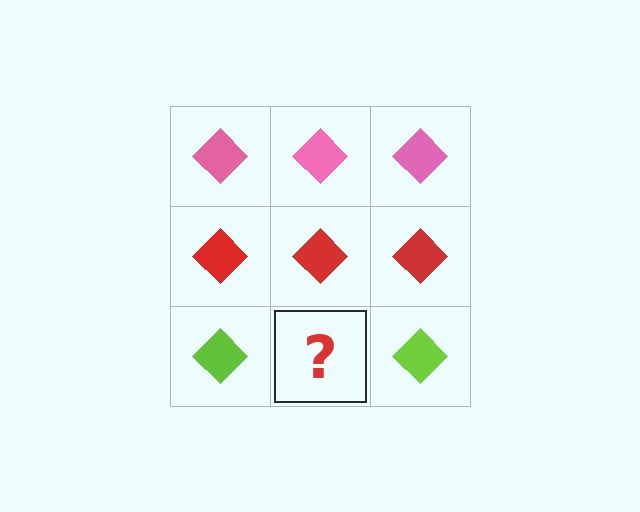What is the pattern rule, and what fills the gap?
The rule is that each row has a consistent color. The gap should be filled with a lime diamond.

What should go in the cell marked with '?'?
The missing cell should contain a lime diamond.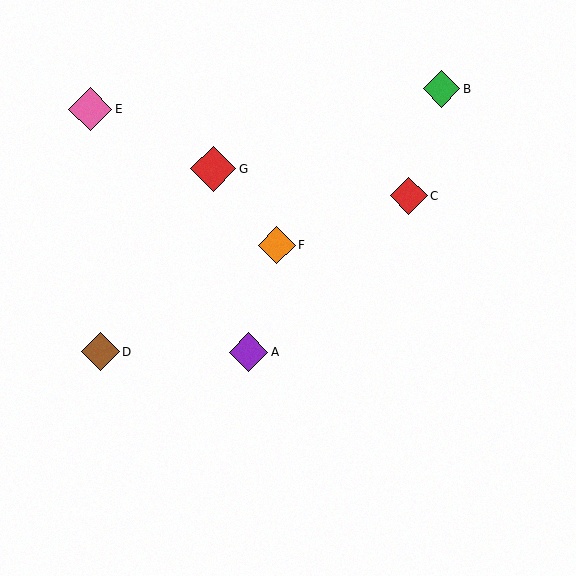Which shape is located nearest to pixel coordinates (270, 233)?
The orange diamond (labeled F) at (277, 245) is nearest to that location.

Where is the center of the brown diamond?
The center of the brown diamond is at (100, 352).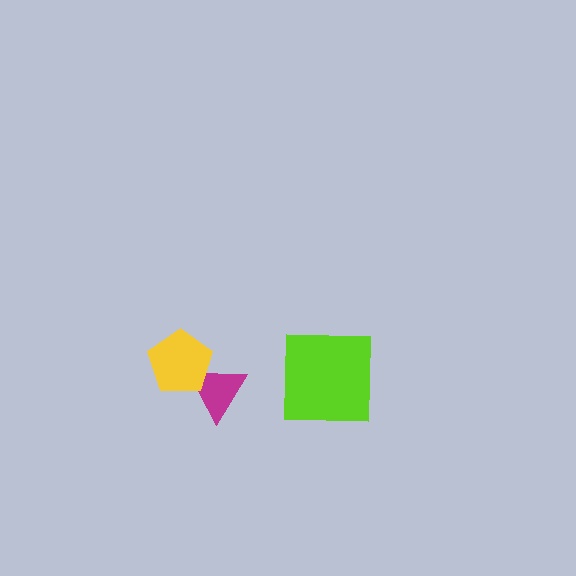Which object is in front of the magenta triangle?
The yellow pentagon is in front of the magenta triangle.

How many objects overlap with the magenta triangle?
1 object overlaps with the magenta triangle.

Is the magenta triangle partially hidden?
Yes, it is partially covered by another shape.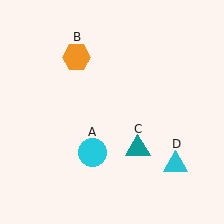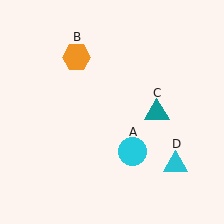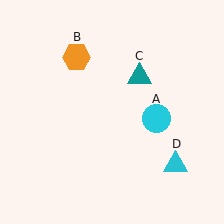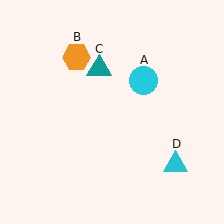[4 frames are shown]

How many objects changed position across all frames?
2 objects changed position: cyan circle (object A), teal triangle (object C).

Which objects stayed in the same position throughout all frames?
Orange hexagon (object B) and cyan triangle (object D) remained stationary.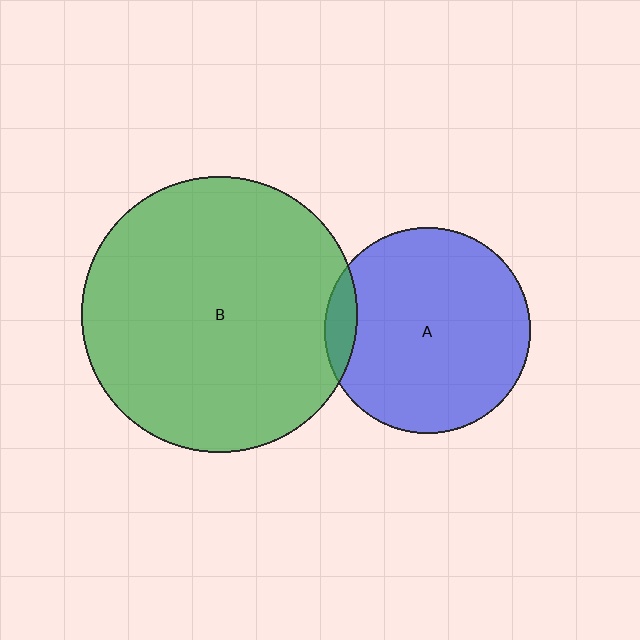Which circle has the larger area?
Circle B (green).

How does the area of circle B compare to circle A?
Approximately 1.8 times.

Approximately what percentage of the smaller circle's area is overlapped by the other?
Approximately 10%.